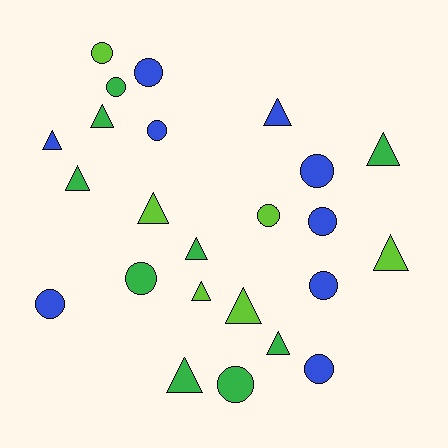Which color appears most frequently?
Blue, with 9 objects.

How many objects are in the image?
There are 24 objects.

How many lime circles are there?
There are 2 lime circles.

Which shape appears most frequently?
Triangle, with 12 objects.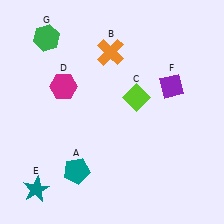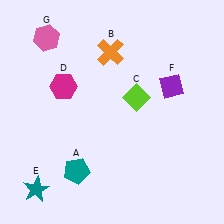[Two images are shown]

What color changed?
The hexagon (G) changed from green in Image 1 to pink in Image 2.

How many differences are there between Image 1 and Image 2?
There is 1 difference between the two images.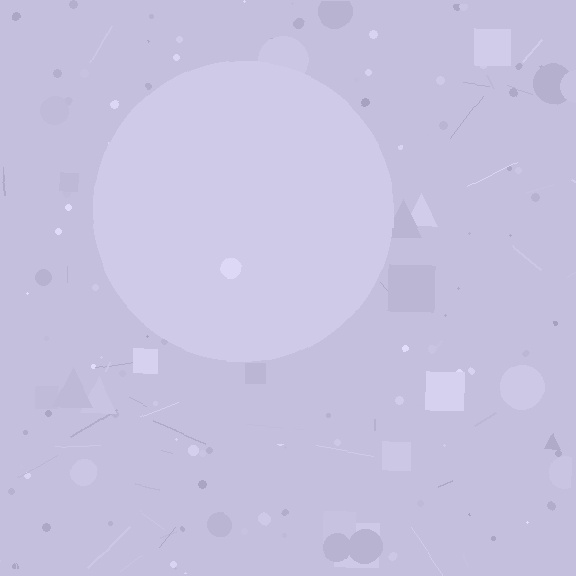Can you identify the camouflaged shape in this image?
The camouflaged shape is a circle.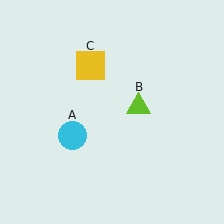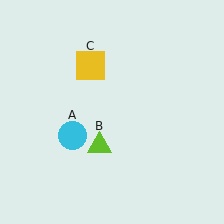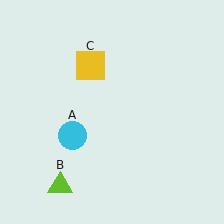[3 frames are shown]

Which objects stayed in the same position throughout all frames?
Cyan circle (object A) and yellow square (object C) remained stationary.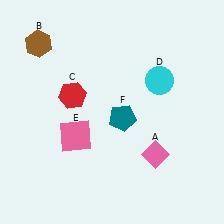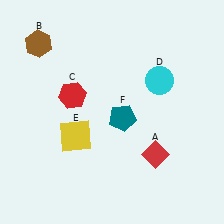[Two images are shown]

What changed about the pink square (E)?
In Image 1, E is pink. In Image 2, it changed to yellow.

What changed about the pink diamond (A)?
In Image 1, A is pink. In Image 2, it changed to red.